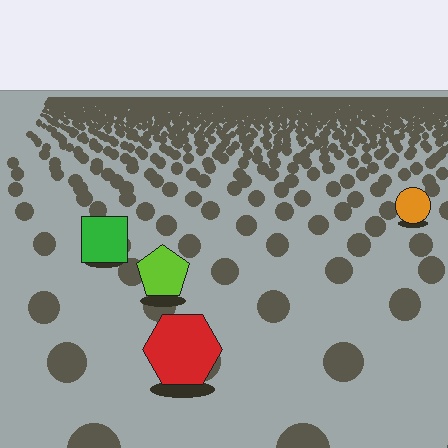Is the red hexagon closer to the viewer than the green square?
Yes. The red hexagon is closer — you can tell from the texture gradient: the ground texture is coarser near it.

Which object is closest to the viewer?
The red hexagon is closest. The texture marks near it are larger and more spread out.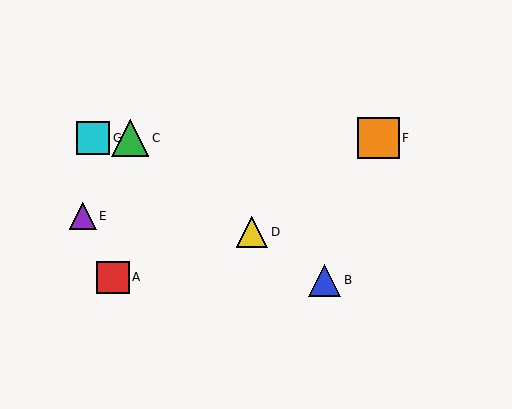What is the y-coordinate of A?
Object A is at y≈278.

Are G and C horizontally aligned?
Yes, both are at y≈138.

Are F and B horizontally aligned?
No, F is at y≈138 and B is at y≈280.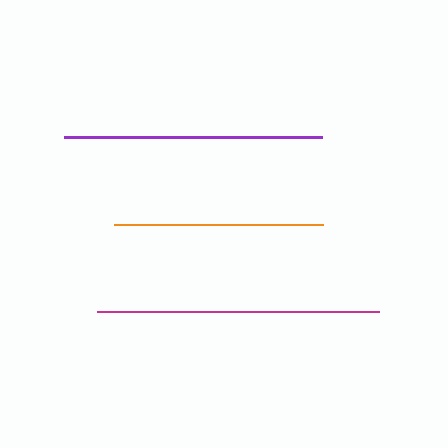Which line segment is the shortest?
The orange line is the shortest at approximately 208 pixels.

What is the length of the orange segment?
The orange segment is approximately 208 pixels long.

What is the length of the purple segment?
The purple segment is approximately 257 pixels long.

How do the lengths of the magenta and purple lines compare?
The magenta and purple lines are approximately the same length.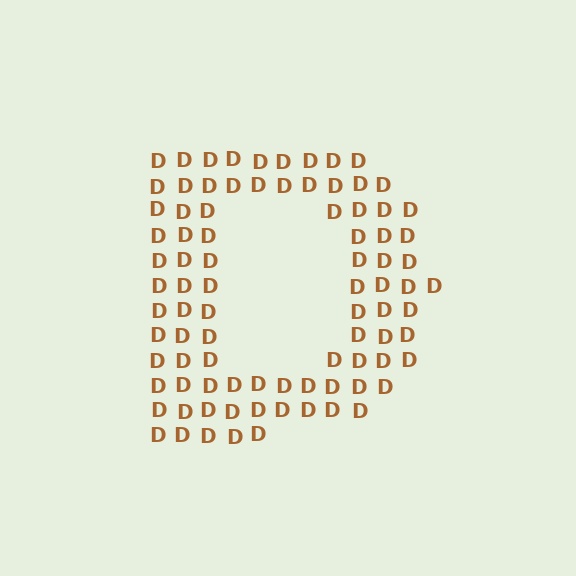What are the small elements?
The small elements are letter D's.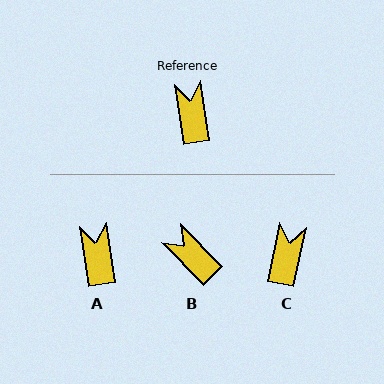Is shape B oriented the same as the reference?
No, it is off by about 35 degrees.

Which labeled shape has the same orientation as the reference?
A.